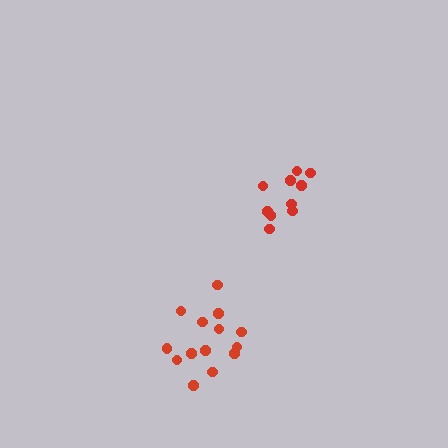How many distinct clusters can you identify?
There are 2 distinct clusters.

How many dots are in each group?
Group 1: 10 dots, Group 2: 14 dots (24 total).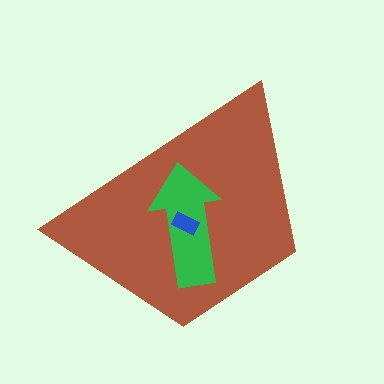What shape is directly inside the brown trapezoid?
The green arrow.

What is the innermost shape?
The blue rectangle.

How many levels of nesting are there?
3.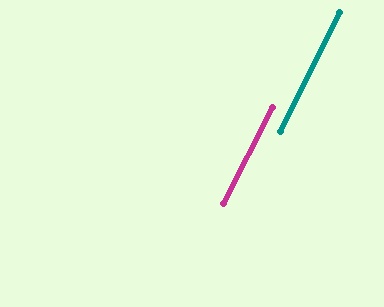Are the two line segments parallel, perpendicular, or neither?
Parallel — their directions differ by only 0.4°.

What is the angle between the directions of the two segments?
Approximately 0 degrees.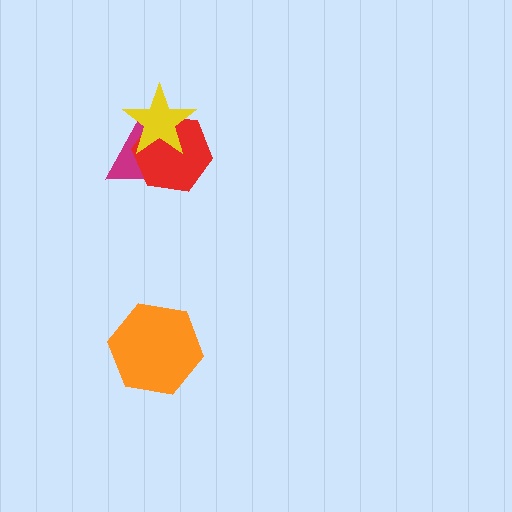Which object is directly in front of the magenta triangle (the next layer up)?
The red hexagon is directly in front of the magenta triangle.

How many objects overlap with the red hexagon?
2 objects overlap with the red hexagon.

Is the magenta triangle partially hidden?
Yes, it is partially covered by another shape.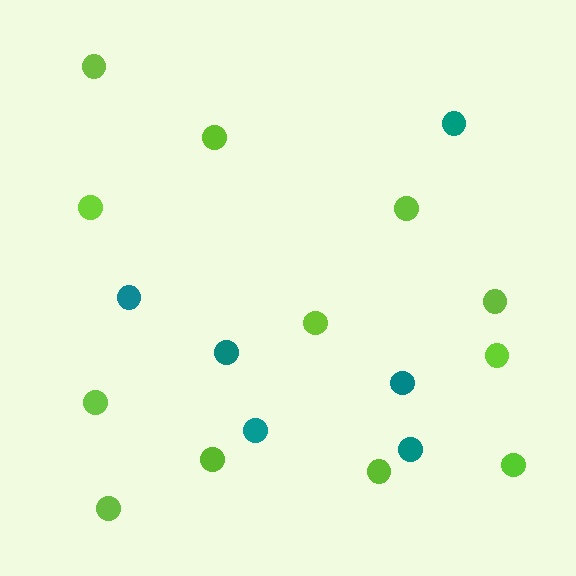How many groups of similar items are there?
There are 2 groups: one group of teal circles (6) and one group of lime circles (12).